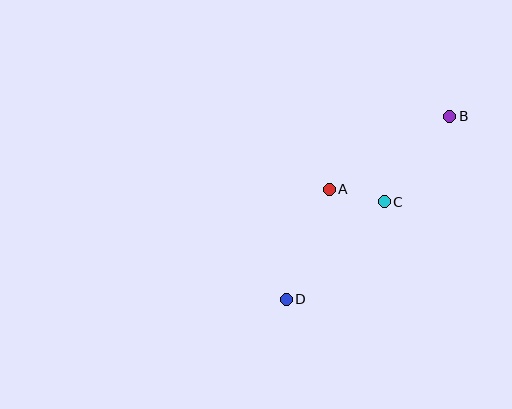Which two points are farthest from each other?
Points B and D are farthest from each other.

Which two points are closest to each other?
Points A and C are closest to each other.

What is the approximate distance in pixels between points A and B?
The distance between A and B is approximately 141 pixels.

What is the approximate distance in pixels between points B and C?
The distance between B and C is approximately 108 pixels.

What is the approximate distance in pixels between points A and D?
The distance between A and D is approximately 118 pixels.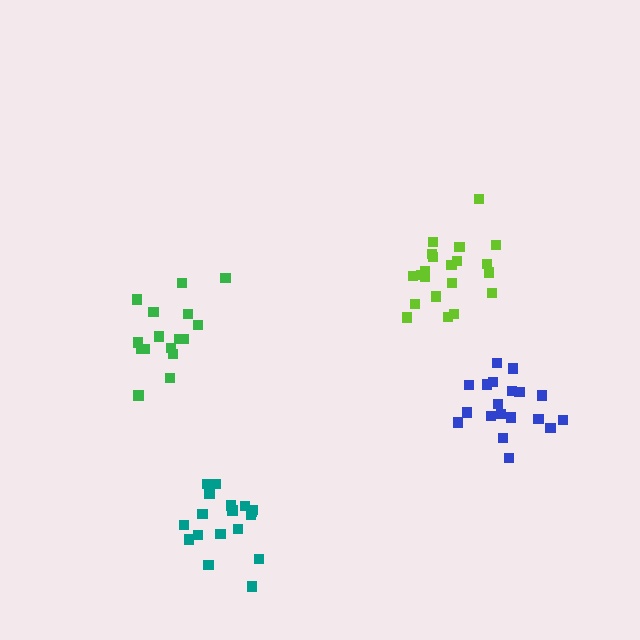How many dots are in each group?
Group 1: 18 dots, Group 2: 21 dots, Group 3: 19 dots, Group 4: 16 dots (74 total).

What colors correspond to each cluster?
The clusters are colored: teal, lime, blue, green.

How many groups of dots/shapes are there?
There are 4 groups.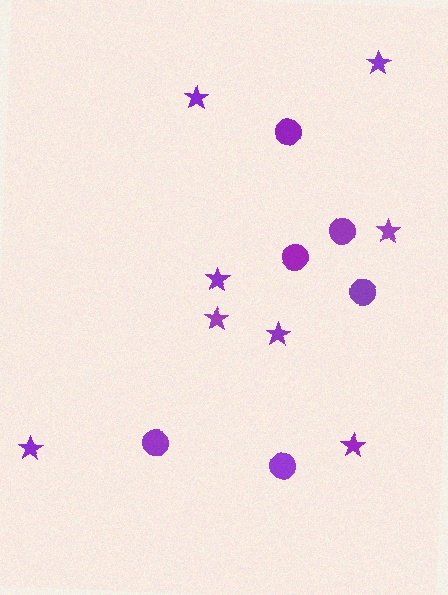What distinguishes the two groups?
There are 2 groups: one group of circles (6) and one group of stars (8).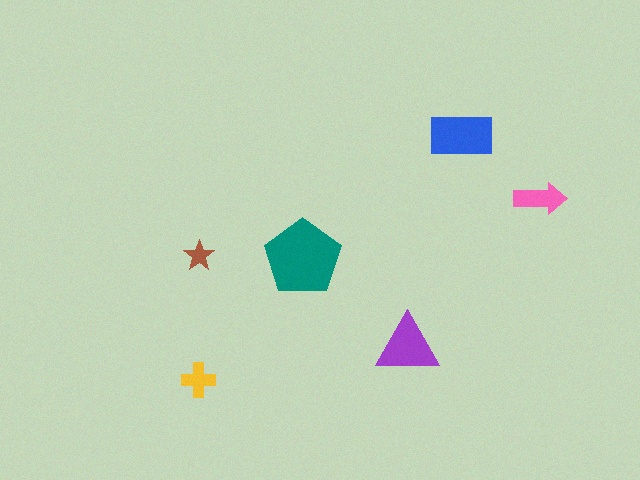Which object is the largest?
The teal pentagon.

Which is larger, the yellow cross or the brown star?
The yellow cross.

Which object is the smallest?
The brown star.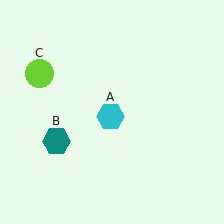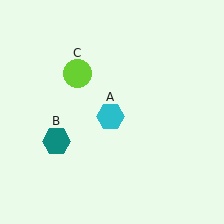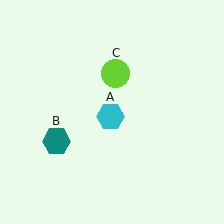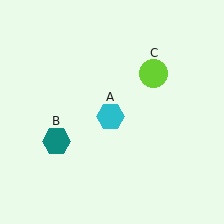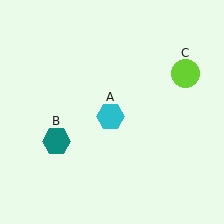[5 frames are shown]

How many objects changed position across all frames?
1 object changed position: lime circle (object C).